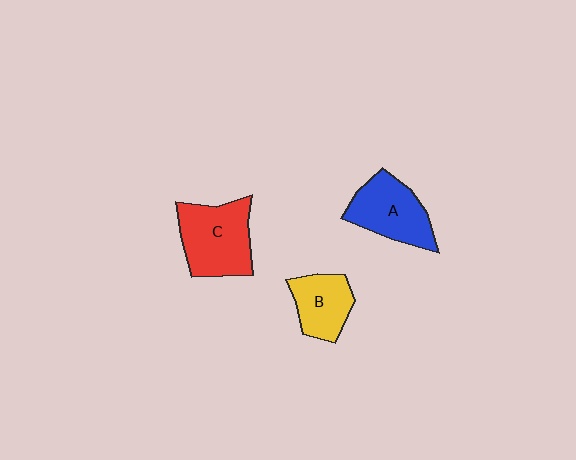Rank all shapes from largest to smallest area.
From largest to smallest: C (red), A (blue), B (yellow).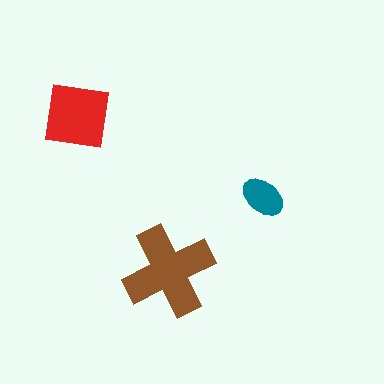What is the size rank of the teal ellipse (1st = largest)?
3rd.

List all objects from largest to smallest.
The brown cross, the red square, the teal ellipse.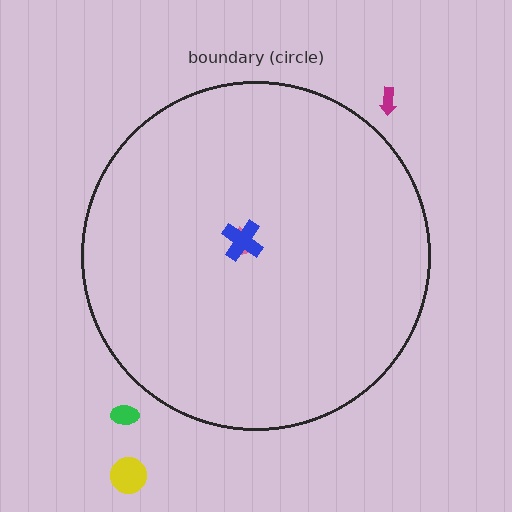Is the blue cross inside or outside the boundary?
Inside.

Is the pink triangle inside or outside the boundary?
Inside.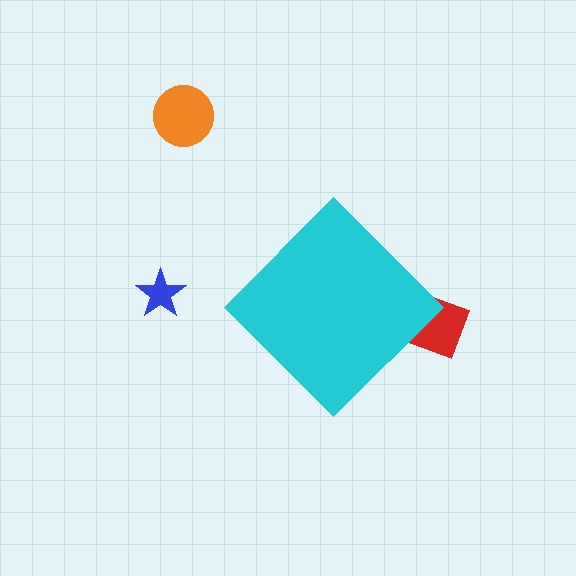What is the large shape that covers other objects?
A cyan diamond.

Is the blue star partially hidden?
No, the blue star is fully visible.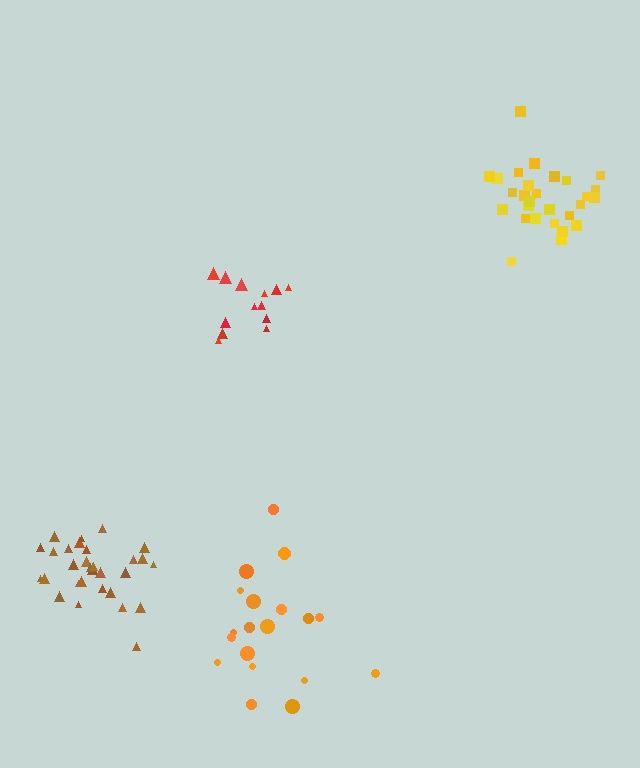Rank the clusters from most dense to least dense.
brown, yellow, red, orange.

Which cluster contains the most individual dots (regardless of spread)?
Brown (31).